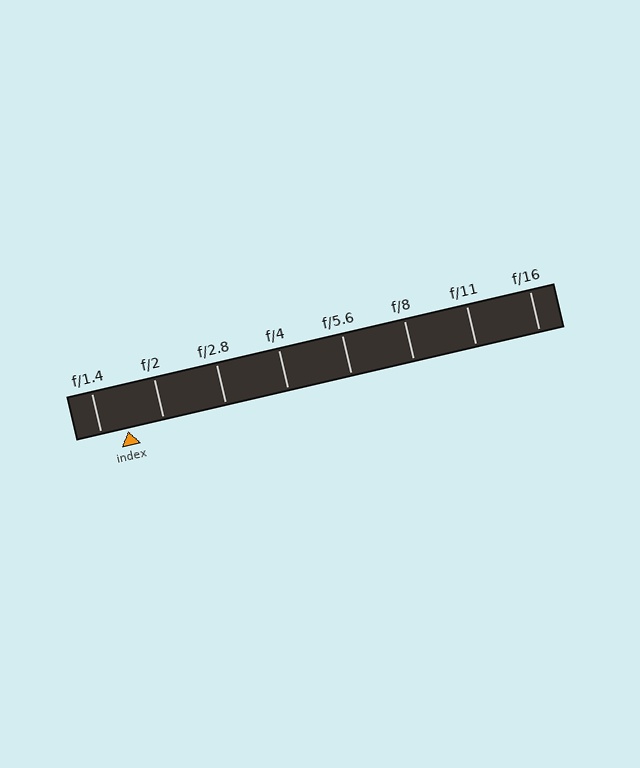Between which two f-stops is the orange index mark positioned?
The index mark is between f/1.4 and f/2.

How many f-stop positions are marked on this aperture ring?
There are 8 f-stop positions marked.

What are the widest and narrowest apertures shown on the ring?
The widest aperture shown is f/1.4 and the narrowest is f/16.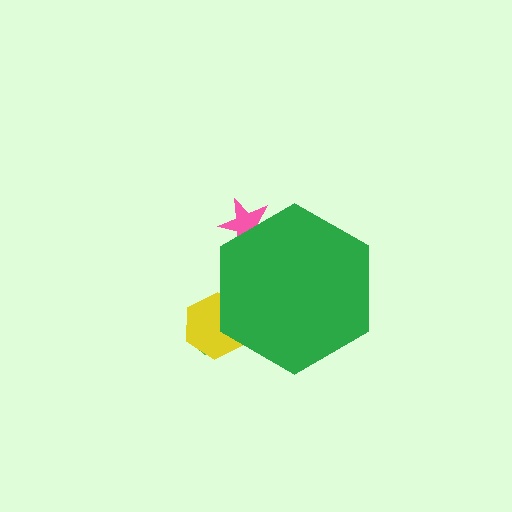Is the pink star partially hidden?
Yes, the pink star is partially hidden behind the green hexagon.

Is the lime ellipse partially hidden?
Yes, the lime ellipse is partially hidden behind the green hexagon.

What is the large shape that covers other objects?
A green hexagon.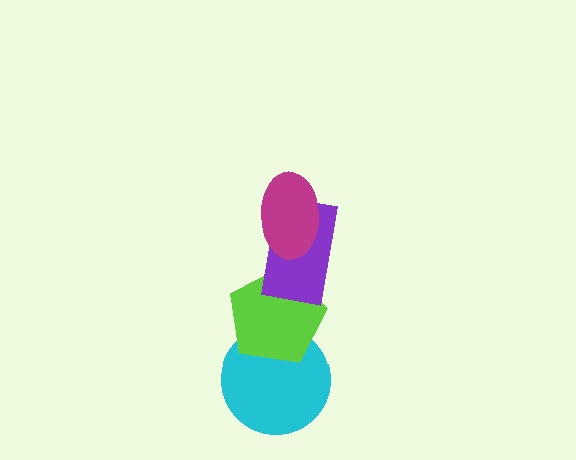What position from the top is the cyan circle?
The cyan circle is 4th from the top.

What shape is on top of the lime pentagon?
The purple rectangle is on top of the lime pentagon.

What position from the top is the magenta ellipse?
The magenta ellipse is 1st from the top.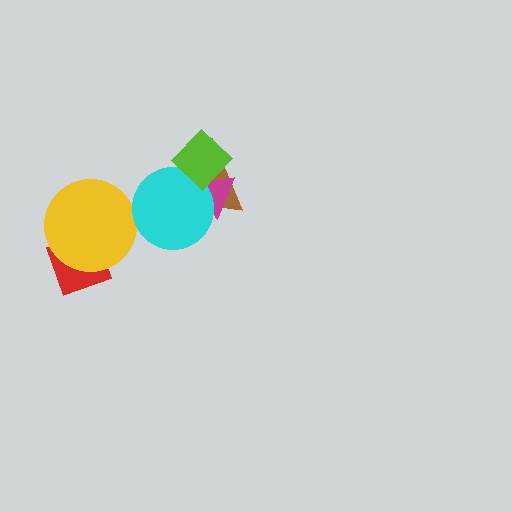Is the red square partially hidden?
Yes, it is partially covered by another shape.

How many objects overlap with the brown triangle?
3 objects overlap with the brown triangle.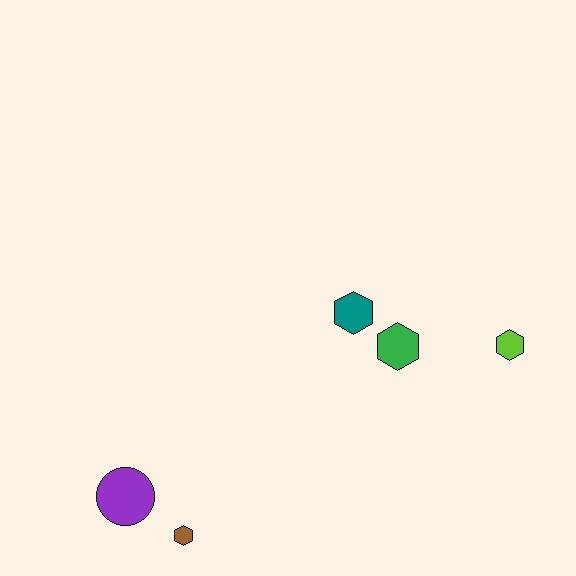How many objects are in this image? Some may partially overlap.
There are 5 objects.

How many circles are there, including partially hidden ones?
There is 1 circle.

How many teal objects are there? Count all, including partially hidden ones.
There is 1 teal object.